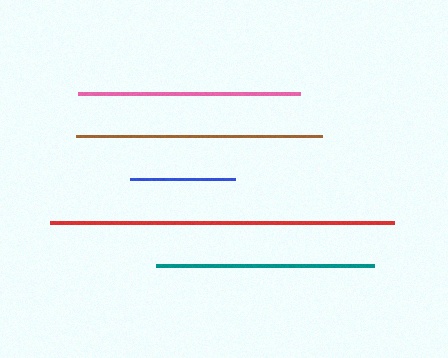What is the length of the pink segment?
The pink segment is approximately 222 pixels long.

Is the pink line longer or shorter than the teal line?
The pink line is longer than the teal line.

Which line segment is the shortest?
The blue line is the shortest at approximately 105 pixels.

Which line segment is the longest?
The red line is the longest at approximately 344 pixels.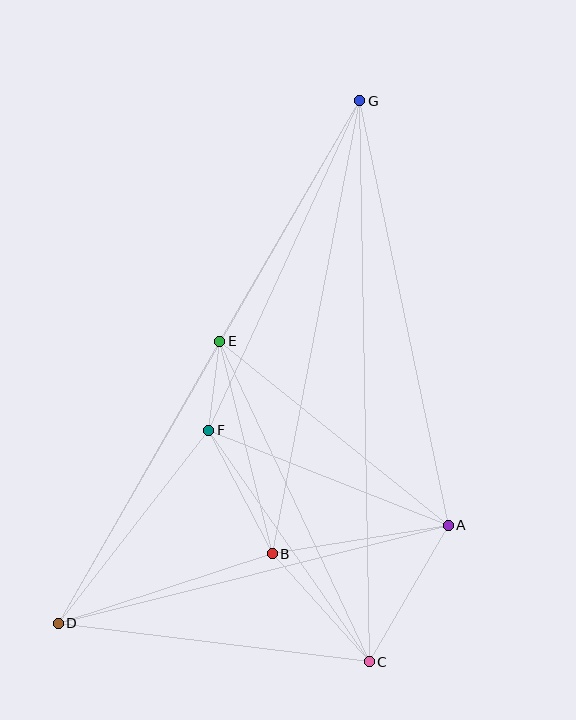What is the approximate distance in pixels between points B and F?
The distance between B and F is approximately 139 pixels.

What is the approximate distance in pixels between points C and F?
The distance between C and F is approximately 282 pixels.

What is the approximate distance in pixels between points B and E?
The distance between B and E is approximately 219 pixels.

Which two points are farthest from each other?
Points D and G are farthest from each other.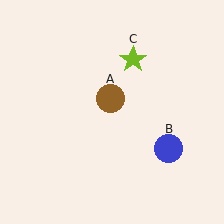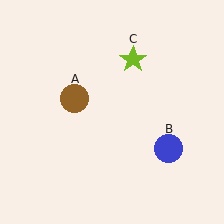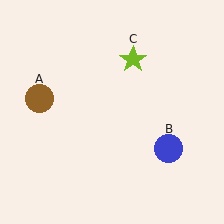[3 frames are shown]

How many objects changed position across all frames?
1 object changed position: brown circle (object A).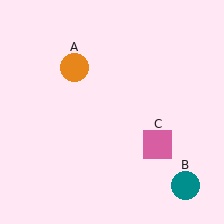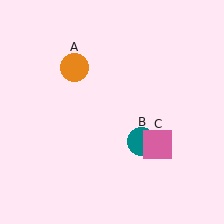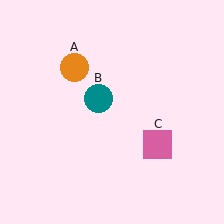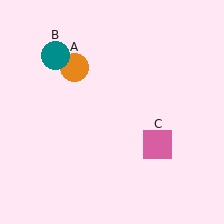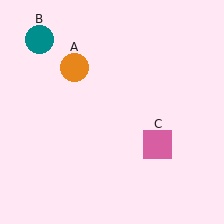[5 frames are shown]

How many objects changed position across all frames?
1 object changed position: teal circle (object B).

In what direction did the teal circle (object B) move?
The teal circle (object B) moved up and to the left.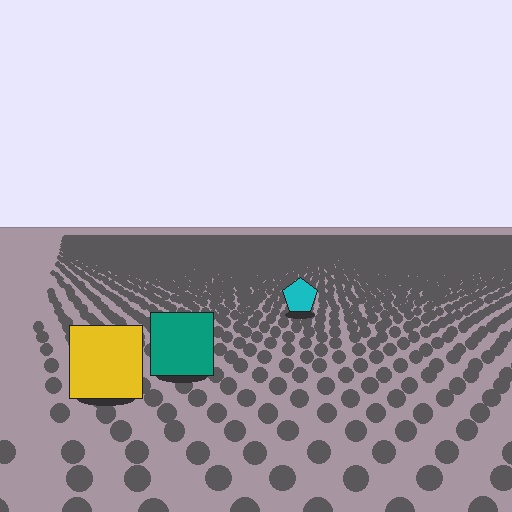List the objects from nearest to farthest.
From nearest to farthest: the yellow square, the teal square, the cyan pentagon.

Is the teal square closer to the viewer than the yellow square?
No. The yellow square is closer — you can tell from the texture gradient: the ground texture is coarser near it.